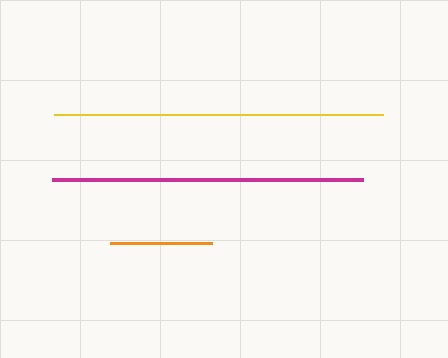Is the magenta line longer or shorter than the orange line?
The magenta line is longer than the orange line.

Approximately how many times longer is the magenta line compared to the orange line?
The magenta line is approximately 3.0 times the length of the orange line.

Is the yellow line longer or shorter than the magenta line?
The yellow line is longer than the magenta line.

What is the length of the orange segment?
The orange segment is approximately 102 pixels long.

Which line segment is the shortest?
The orange line is the shortest at approximately 102 pixels.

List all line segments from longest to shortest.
From longest to shortest: yellow, magenta, orange.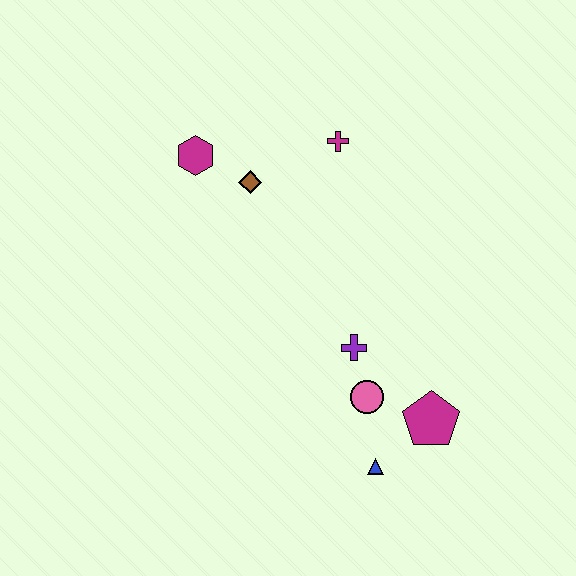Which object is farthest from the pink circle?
The magenta hexagon is farthest from the pink circle.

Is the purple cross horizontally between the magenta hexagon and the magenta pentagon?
Yes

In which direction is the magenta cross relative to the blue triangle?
The magenta cross is above the blue triangle.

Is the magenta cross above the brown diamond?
Yes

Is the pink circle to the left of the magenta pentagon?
Yes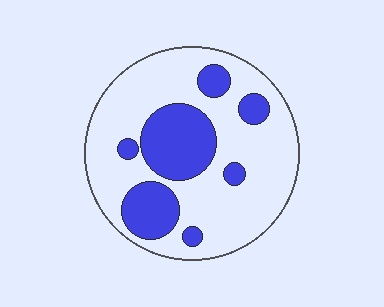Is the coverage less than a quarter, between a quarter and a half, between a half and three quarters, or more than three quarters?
Between a quarter and a half.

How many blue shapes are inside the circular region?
7.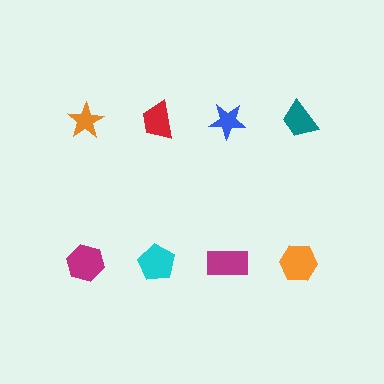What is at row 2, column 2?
A cyan pentagon.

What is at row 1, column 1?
An orange star.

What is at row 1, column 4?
A teal trapezoid.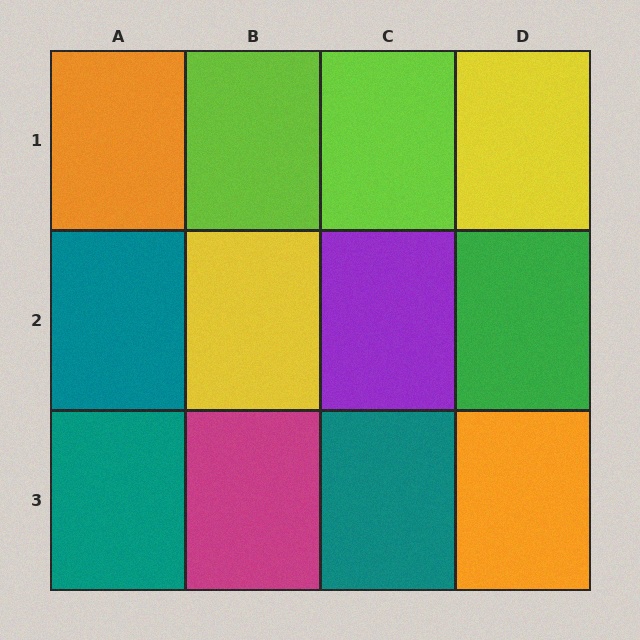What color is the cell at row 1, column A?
Orange.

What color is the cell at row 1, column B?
Lime.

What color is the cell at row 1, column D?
Yellow.